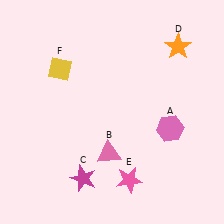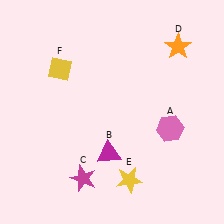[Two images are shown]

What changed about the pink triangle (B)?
In Image 1, B is pink. In Image 2, it changed to magenta.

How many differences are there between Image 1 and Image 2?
There are 2 differences between the two images.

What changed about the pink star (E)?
In Image 1, E is pink. In Image 2, it changed to yellow.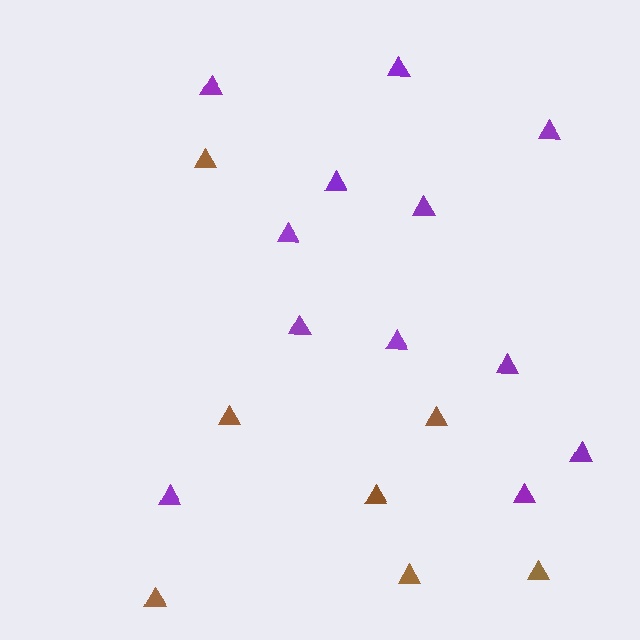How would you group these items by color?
There are 2 groups: one group of brown triangles (7) and one group of purple triangles (12).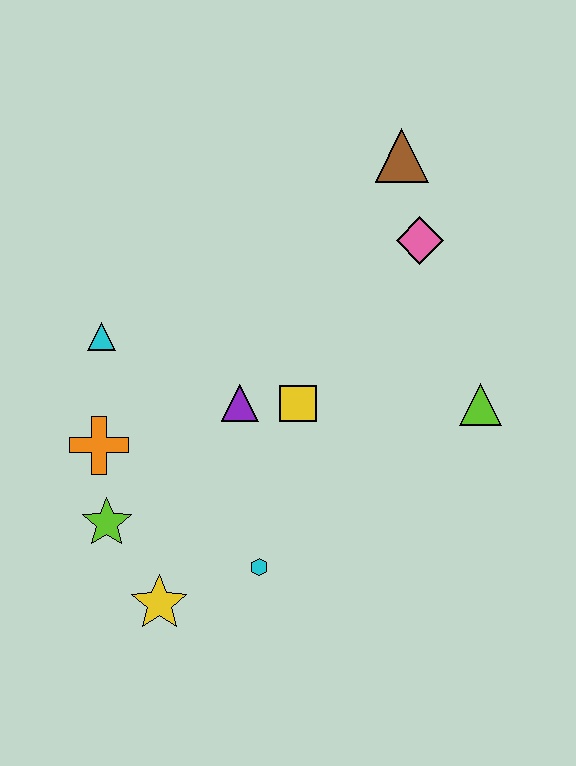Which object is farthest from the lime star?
The brown triangle is farthest from the lime star.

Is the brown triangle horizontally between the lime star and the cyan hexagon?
No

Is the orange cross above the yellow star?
Yes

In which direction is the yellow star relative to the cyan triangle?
The yellow star is below the cyan triangle.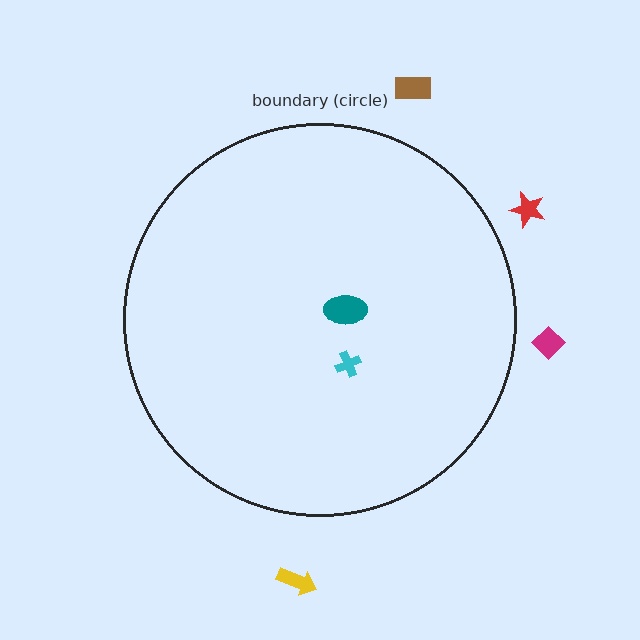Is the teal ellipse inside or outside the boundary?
Inside.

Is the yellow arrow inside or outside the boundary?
Outside.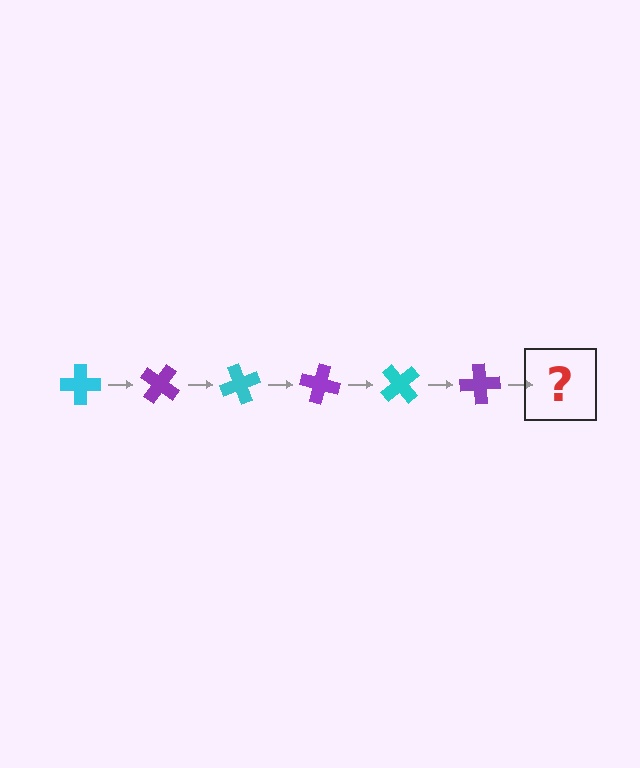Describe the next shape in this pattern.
It should be a cyan cross, rotated 210 degrees from the start.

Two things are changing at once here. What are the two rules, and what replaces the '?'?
The two rules are that it rotates 35 degrees each step and the color cycles through cyan and purple. The '?' should be a cyan cross, rotated 210 degrees from the start.